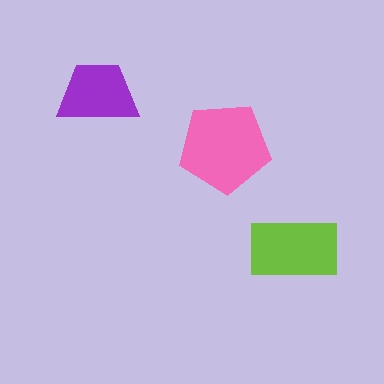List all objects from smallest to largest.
The purple trapezoid, the lime rectangle, the pink pentagon.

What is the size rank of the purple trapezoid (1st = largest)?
3rd.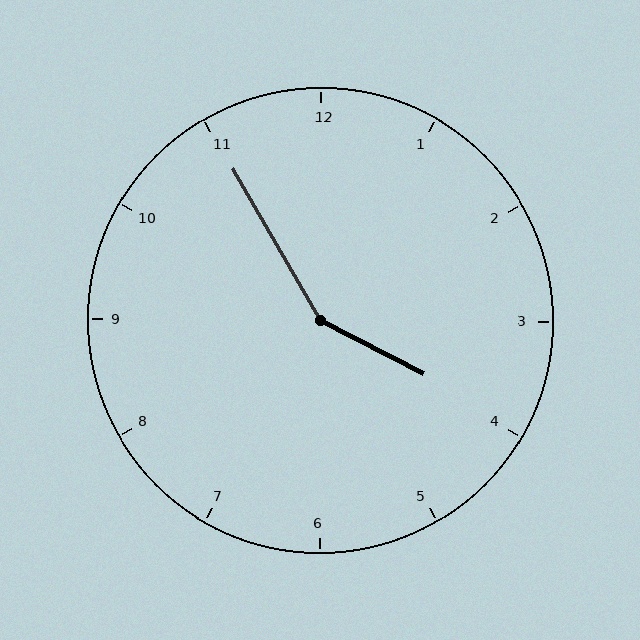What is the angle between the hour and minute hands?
Approximately 148 degrees.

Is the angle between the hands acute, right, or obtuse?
It is obtuse.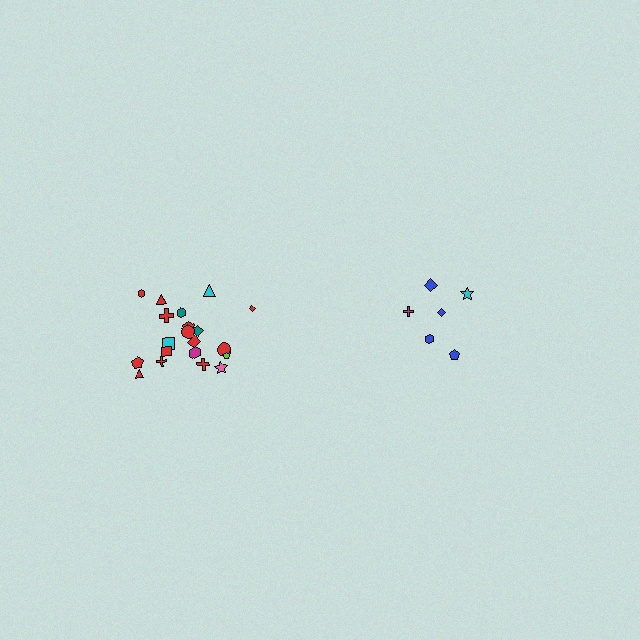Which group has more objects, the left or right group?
The left group.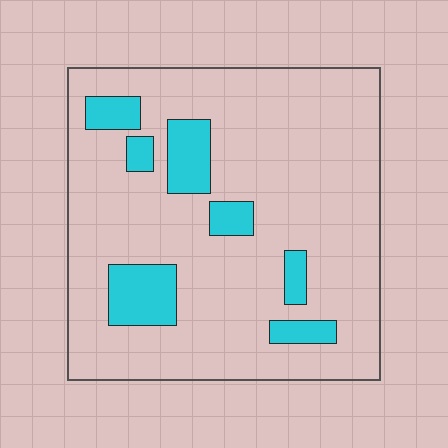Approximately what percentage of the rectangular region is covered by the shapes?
Approximately 15%.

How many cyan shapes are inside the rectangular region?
7.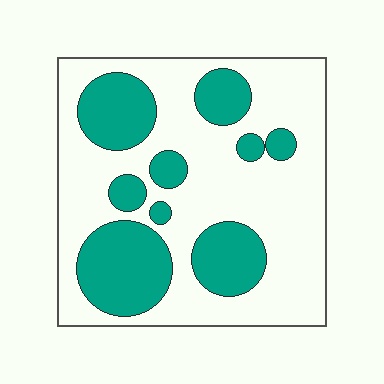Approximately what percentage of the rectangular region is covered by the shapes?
Approximately 35%.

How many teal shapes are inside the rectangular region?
9.